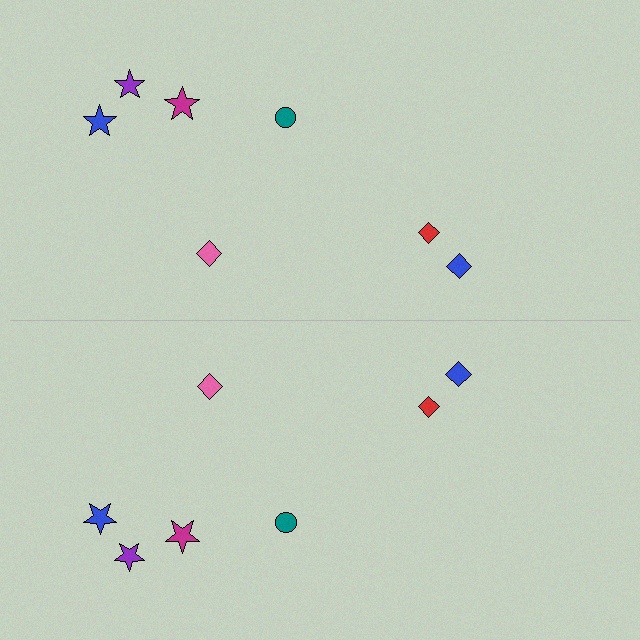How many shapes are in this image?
There are 14 shapes in this image.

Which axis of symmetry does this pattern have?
The pattern has a horizontal axis of symmetry running through the center of the image.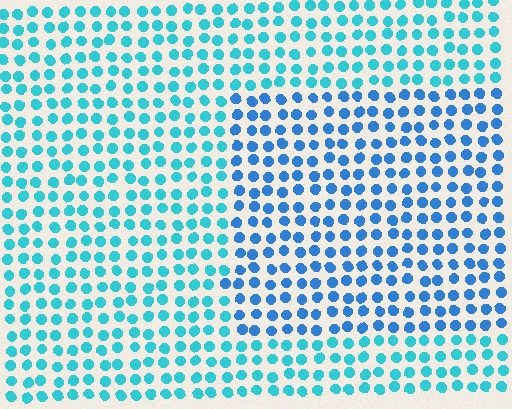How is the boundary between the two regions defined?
The boundary is defined purely by a slight shift in hue (about 28 degrees). Spacing, size, and orientation are identical on both sides.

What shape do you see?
I see a rectangle.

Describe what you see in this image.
The image is filled with small cyan elements in a uniform arrangement. A rectangle-shaped region is visible where the elements are tinted to a slightly different hue, forming a subtle color boundary.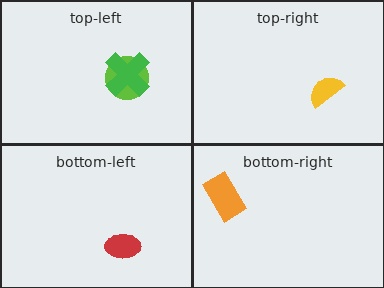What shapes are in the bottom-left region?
The red ellipse.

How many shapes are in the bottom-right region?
1.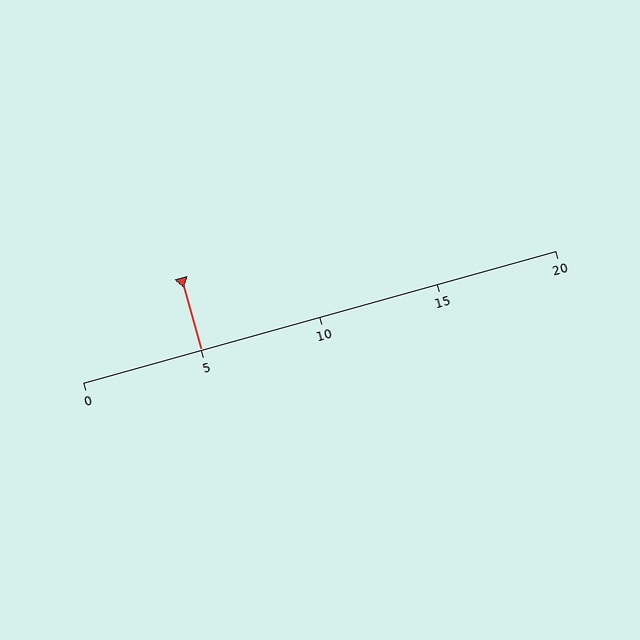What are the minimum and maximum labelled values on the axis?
The axis runs from 0 to 20.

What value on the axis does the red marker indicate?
The marker indicates approximately 5.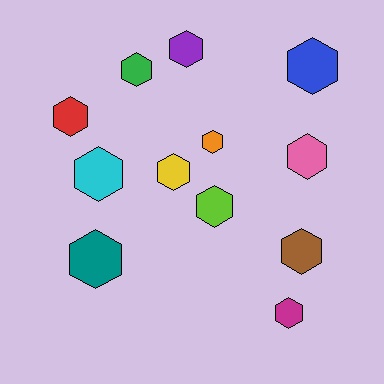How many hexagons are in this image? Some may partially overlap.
There are 12 hexagons.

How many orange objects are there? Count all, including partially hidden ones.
There is 1 orange object.